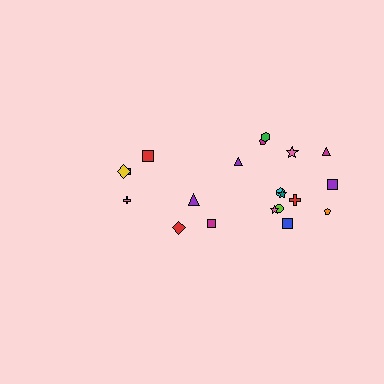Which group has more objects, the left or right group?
The right group.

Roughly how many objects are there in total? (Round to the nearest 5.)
Roughly 20 objects in total.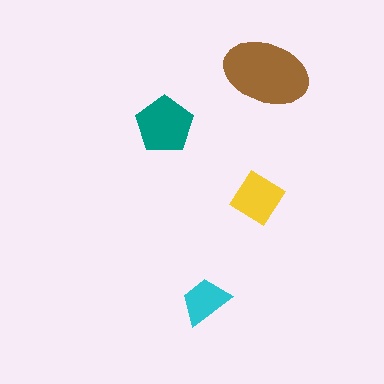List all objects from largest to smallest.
The brown ellipse, the teal pentagon, the yellow diamond, the cyan trapezoid.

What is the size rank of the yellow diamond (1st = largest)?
3rd.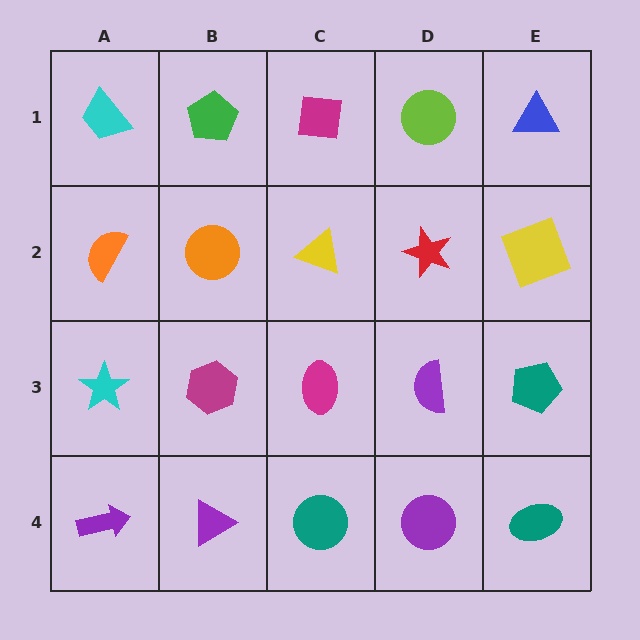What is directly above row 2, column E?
A blue triangle.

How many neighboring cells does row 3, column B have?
4.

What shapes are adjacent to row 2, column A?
A cyan trapezoid (row 1, column A), a cyan star (row 3, column A), an orange circle (row 2, column B).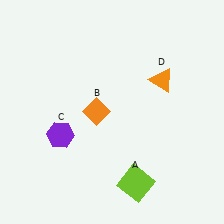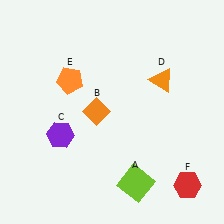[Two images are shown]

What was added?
An orange pentagon (E), a red hexagon (F) were added in Image 2.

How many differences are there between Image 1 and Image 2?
There are 2 differences between the two images.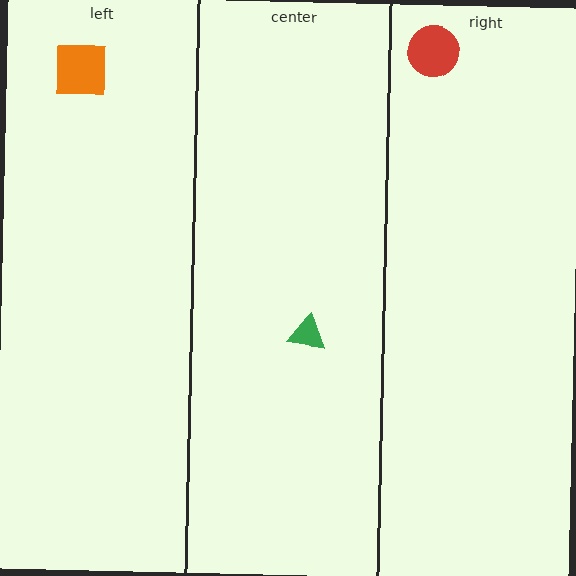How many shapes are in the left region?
1.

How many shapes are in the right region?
1.